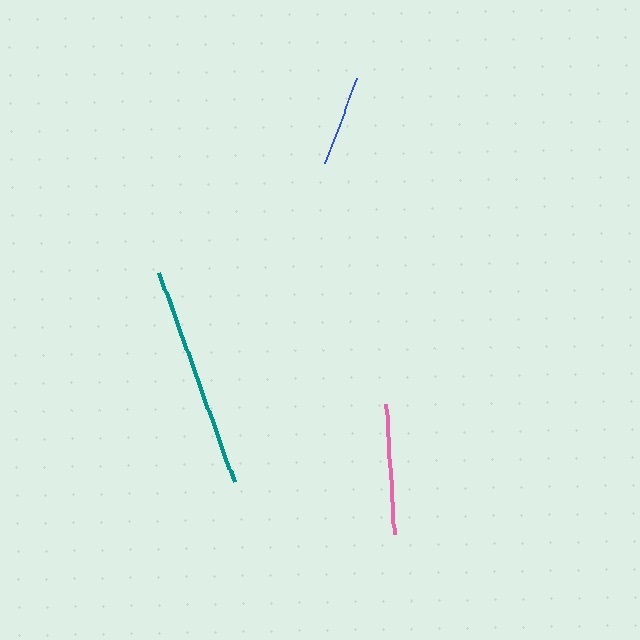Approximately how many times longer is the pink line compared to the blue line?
The pink line is approximately 1.4 times the length of the blue line.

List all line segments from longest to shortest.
From longest to shortest: teal, pink, blue.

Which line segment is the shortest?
The blue line is the shortest at approximately 90 pixels.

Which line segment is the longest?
The teal line is the longest at approximately 223 pixels.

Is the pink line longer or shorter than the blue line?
The pink line is longer than the blue line.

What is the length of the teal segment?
The teal segment is approximately 223 pixels long.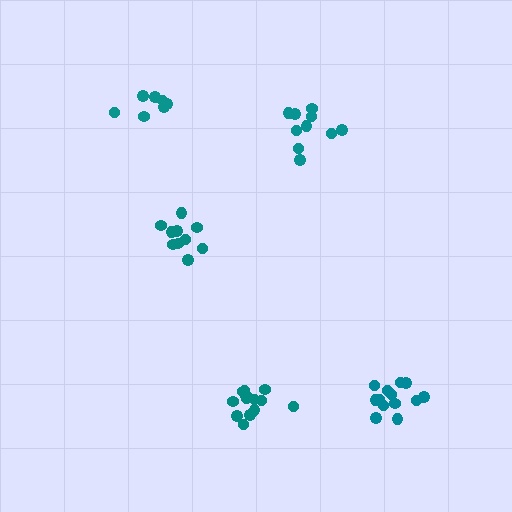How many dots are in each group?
Group 1: 13 dots, Group 2: 10 dots, Group 3: 10 dots, Group 4: 13 dots, Group 5: 7 dots (53 total).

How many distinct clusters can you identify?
There are 5 distinct clusters.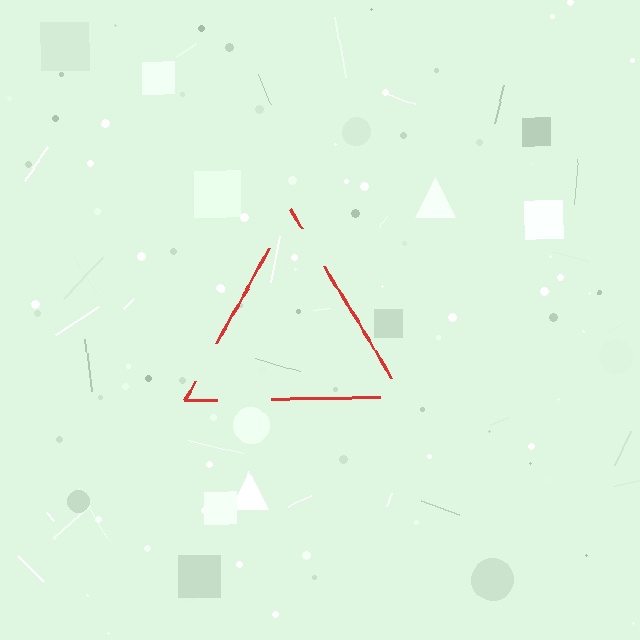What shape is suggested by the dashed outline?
The dashed outline suggests a triangle.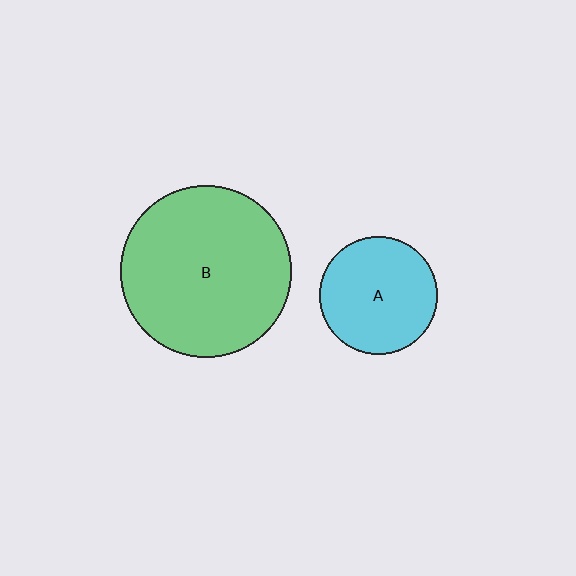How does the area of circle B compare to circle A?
Approximately 2.1 times.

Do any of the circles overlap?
No, none of the circles overlap.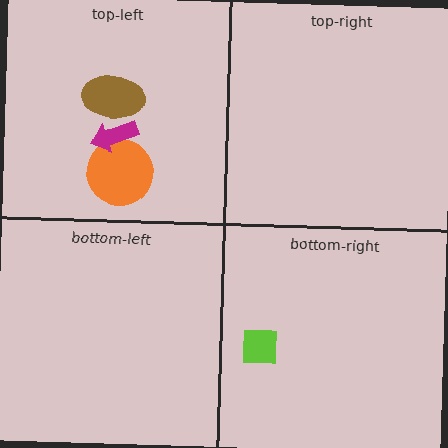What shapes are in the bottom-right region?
The lime square.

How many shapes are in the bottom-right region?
1.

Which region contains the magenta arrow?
The top-left region.